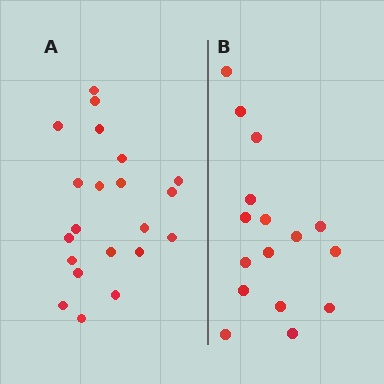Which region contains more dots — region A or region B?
Region A (the left region) has more dots.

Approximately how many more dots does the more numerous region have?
Region A has about 5 more dots than region B.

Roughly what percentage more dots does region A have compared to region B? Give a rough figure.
About 30% more.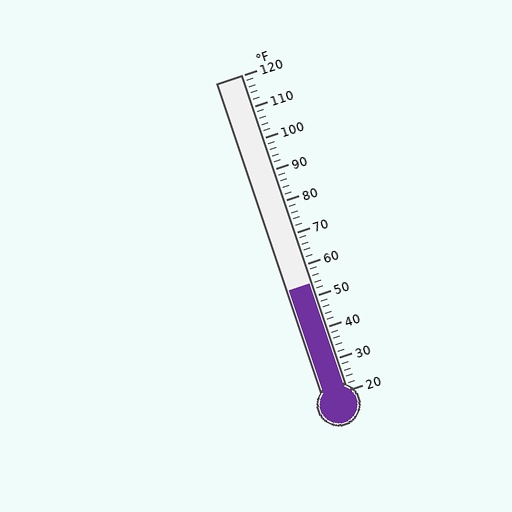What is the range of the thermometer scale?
The thermometer scale ranges from 20°F to 120°F.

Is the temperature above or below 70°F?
The temperature is below 70°F.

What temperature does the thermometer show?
The thermometer shows approximately 54°F.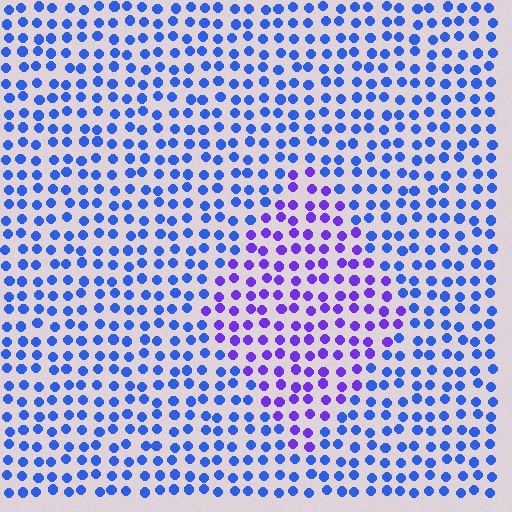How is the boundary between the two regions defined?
The boundary is defined purely by a slight shift in hue (about 38 degrees). Spacing, size, and orientation are identical on both sides.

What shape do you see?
I see a diamond.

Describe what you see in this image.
The image is filled with small blue elements in a uniform arrangement. A diamond-shaped region is visible where the elements are tinted to a slightly different hue, forming a subtle color boundary.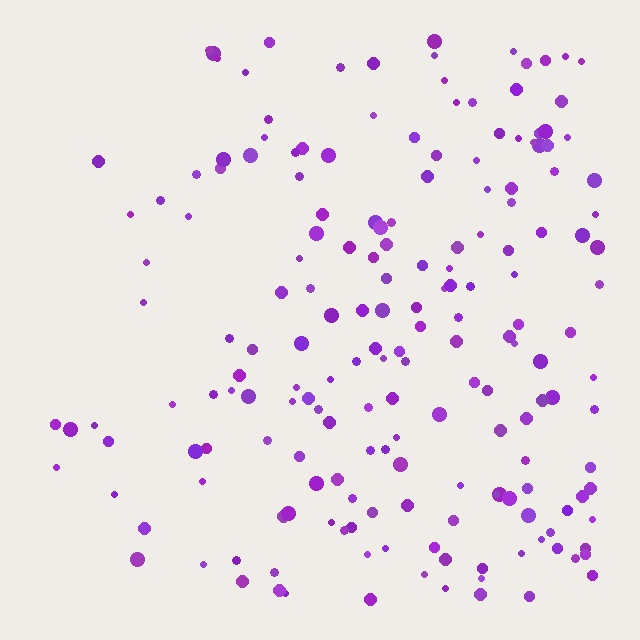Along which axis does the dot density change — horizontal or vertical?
Horizontal.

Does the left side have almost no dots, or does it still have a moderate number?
Still a moderate number, just noticeably fewer than the right.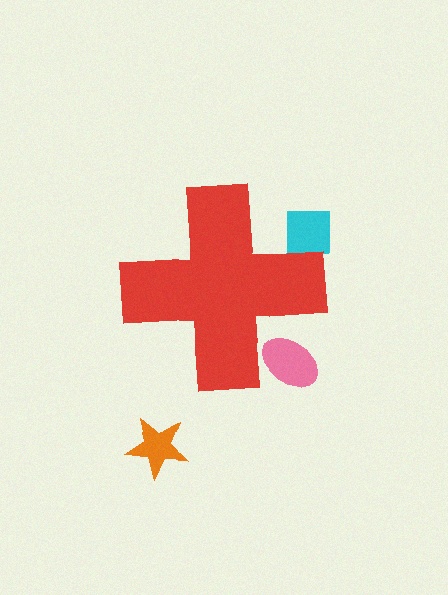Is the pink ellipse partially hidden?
Yes, the pink ellipse is partially hidden behind the red cross.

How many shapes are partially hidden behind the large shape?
2 shapes are partially hidden.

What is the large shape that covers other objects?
A red cross.